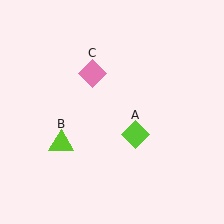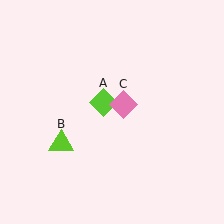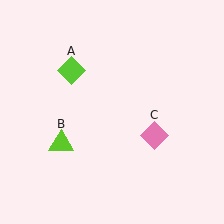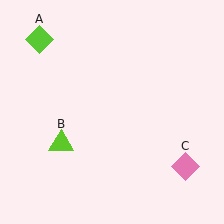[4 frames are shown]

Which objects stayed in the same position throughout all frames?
Lime triangle (object B) remained stationary.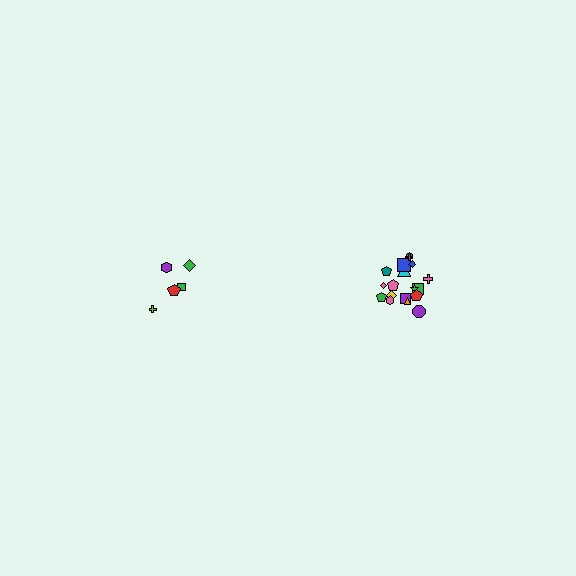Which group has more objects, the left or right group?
The right group.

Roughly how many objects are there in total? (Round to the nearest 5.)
Roughly 25 objects in total.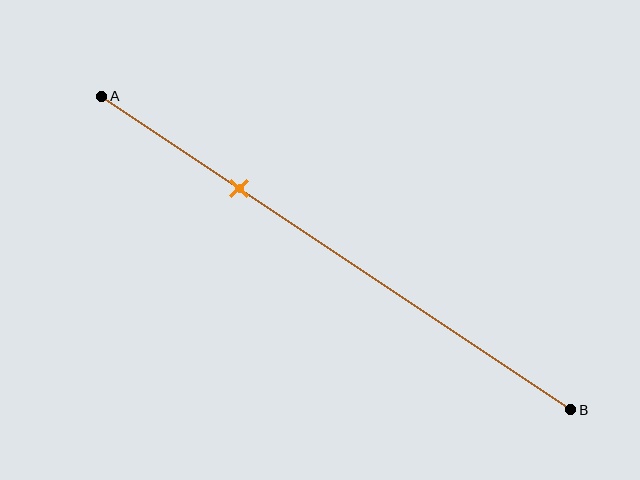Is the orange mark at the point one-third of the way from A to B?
No, the mark is at about 30% from A, not at the 33% one-third point.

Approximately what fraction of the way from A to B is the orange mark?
The orange mark is approximately 30% of the way from A to B.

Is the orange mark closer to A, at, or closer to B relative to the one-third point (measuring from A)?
The orange mark is closer to point A than the one-third point of segment AB.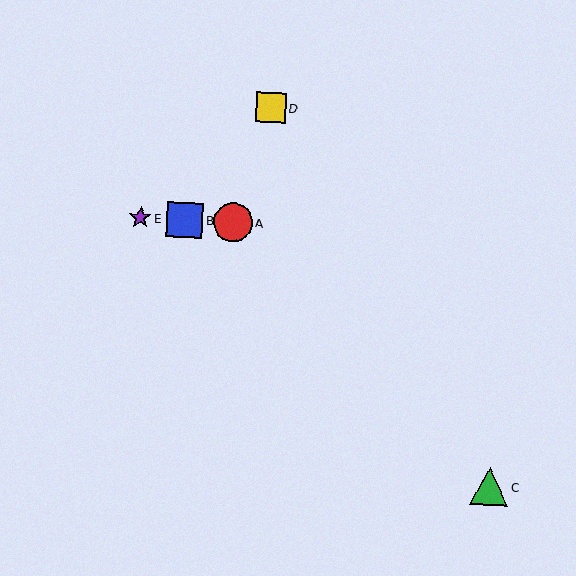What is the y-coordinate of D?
Object D is at y≈108.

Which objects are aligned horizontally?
Objects A, B, E are aligned horizontally.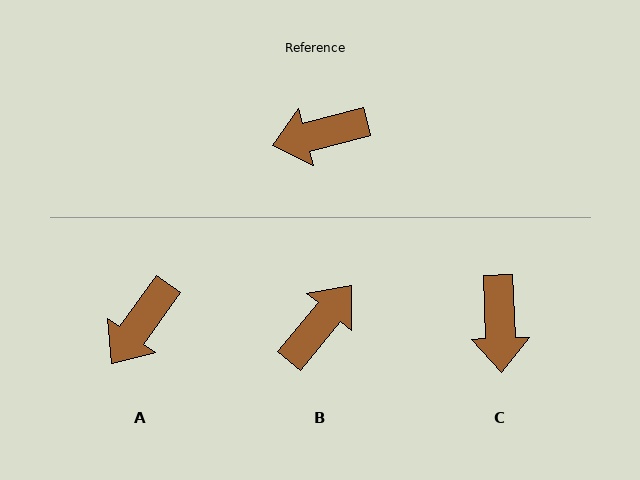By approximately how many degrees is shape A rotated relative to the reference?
Approximately 39 degrees counter-clockwise.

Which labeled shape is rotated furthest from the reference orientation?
B, about 144 degrees away.